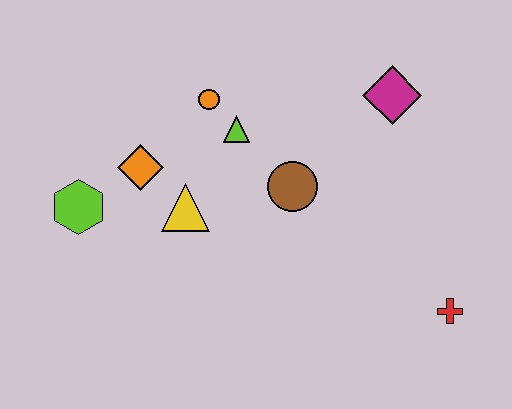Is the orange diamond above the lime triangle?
No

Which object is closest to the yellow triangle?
The orange diamond is closest to the yellow triangle.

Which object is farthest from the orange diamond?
The red cross is farthest from the orange diamond.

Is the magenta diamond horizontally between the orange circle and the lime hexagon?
No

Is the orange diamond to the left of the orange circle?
Yes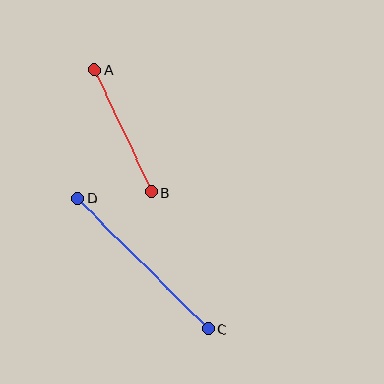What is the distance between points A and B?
The distance is approximately 135 pixels.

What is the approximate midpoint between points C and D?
The midpoint is at approximately (143, 264) pixels.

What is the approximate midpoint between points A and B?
The midpoint is at approximately (123, 131) pixels.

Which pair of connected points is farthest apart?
Points C and D are farthest apart.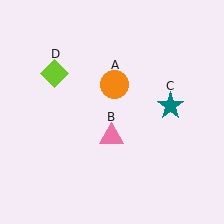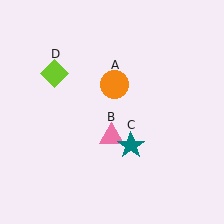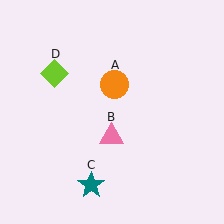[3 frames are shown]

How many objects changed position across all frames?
1 object changed position: teal star (object C).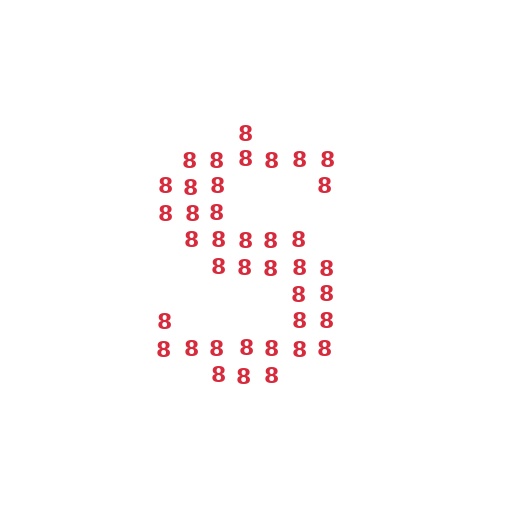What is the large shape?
The large shape is the letter S.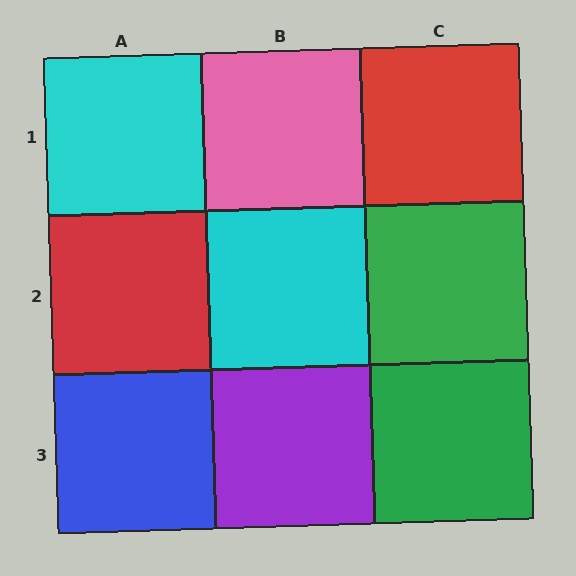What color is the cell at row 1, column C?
Red.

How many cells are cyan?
2 cells are cyan.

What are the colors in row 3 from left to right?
Blue, purple, green.